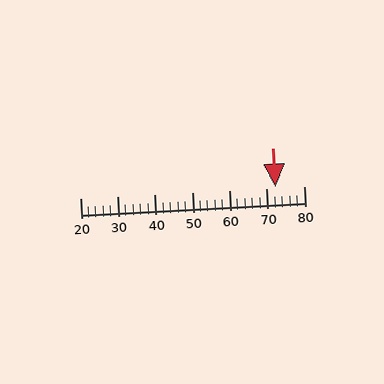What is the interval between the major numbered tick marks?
The major tick marks are spaced 10 units apart.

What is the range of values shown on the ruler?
The ruler shows values from 20 to 80.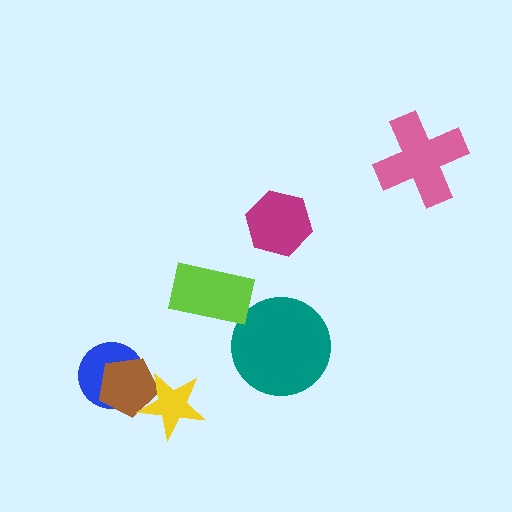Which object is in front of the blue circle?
The brown pentagon is in front of the blue circle.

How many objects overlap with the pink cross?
0 objects overlap with the pink cross.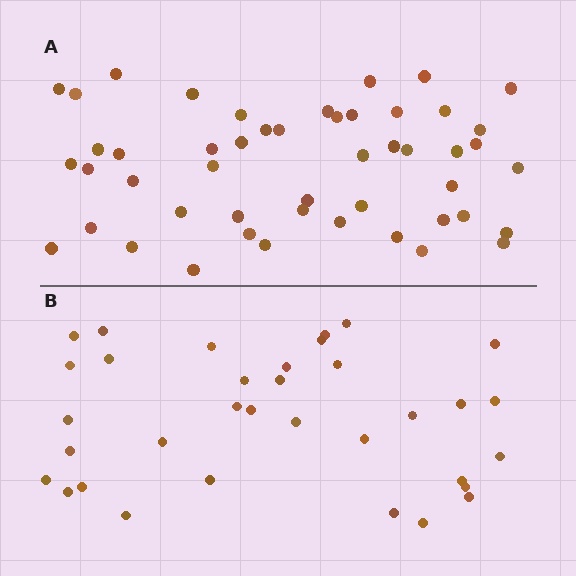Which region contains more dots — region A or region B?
Region A (the top region) has more dots.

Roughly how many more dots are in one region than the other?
Region A has approximately 15 more dots than region B.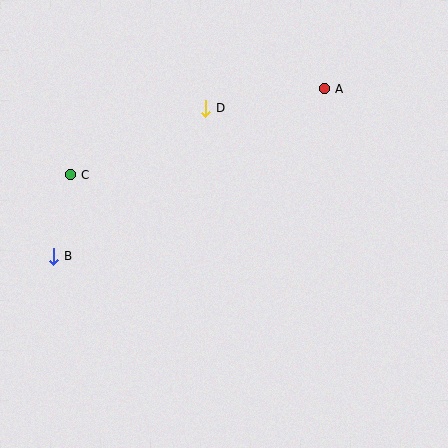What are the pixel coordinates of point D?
Point D is at (206, 108).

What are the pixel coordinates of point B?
Point B is at (54, 256).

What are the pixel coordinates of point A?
Point A is at (325, 89).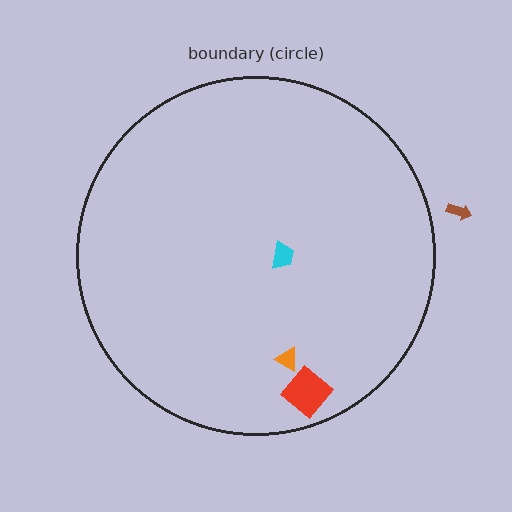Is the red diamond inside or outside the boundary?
Inside.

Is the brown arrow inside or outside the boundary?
Outside.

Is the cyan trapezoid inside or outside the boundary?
Inside.